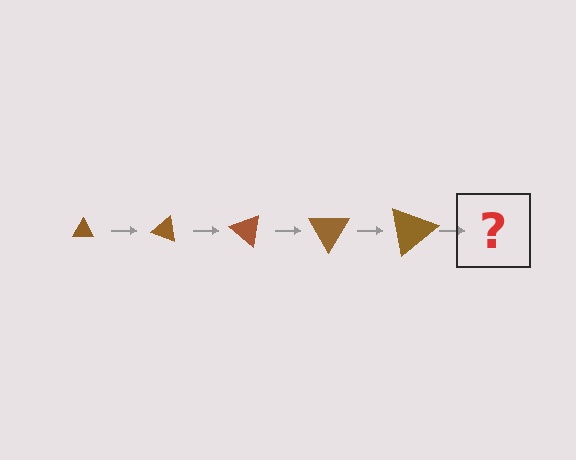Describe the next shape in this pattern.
It should be a triangle, larger than the previous one and rotated 100 degrees from the start.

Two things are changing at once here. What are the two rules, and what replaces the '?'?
The two rules are that the triangle grows larger each step and it rotates 20 degrees each step. The '?' should be a triangle, larger than the previous one and rotated 100 degrees from the start.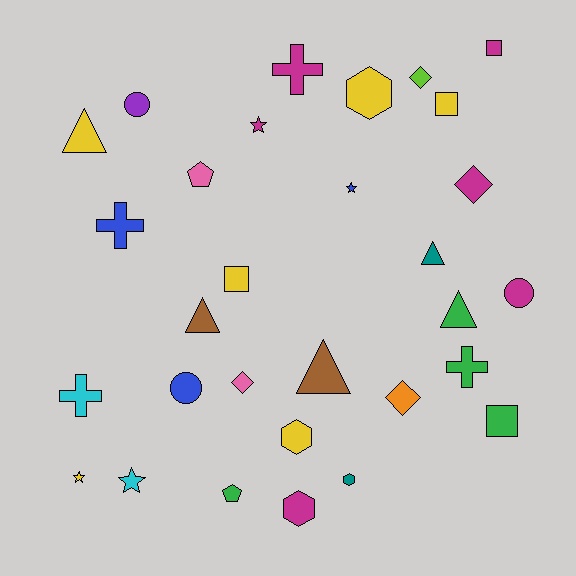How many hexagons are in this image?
There are 4 hexagons.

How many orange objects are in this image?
There is 1 orange object.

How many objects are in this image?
There are 30 objects.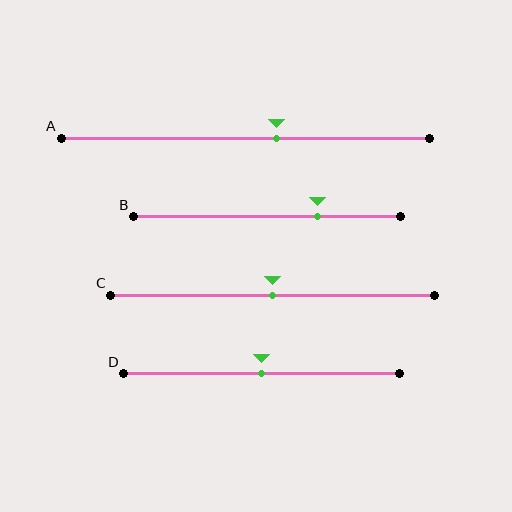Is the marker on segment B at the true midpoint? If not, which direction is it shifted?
No, the marker on segment B is shifted to the right by about 19% of the segment length.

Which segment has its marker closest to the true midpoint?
Segment C has its marker closest to the true midpoint.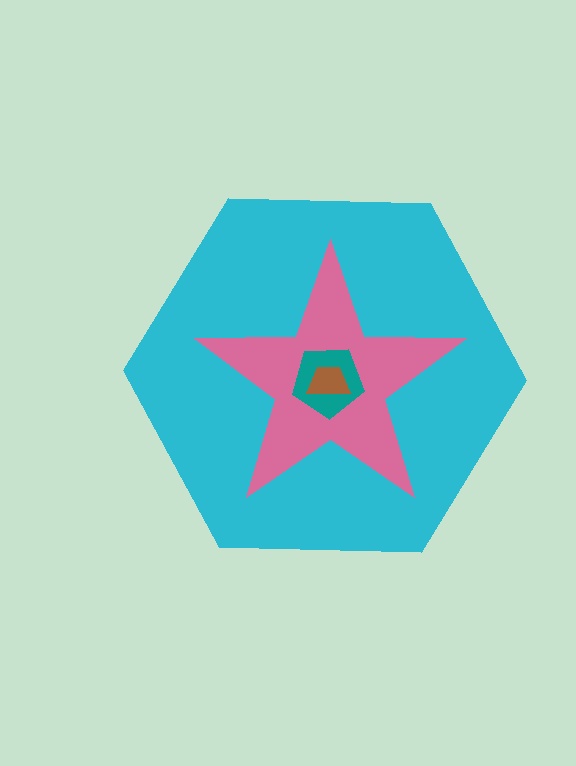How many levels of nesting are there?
4.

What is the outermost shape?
The cyan hexagon.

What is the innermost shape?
The brown trapezoid.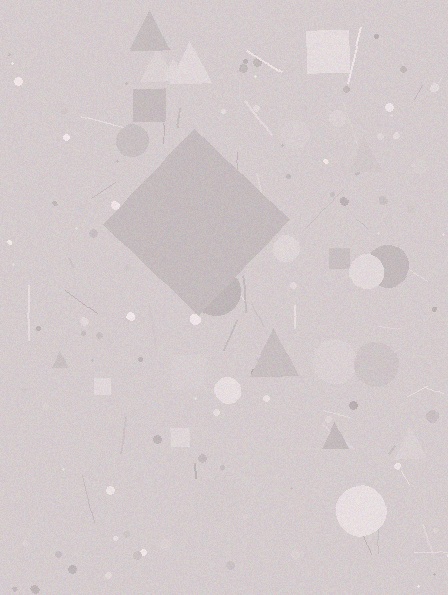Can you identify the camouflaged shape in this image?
The camouflaged shape is a diamond.